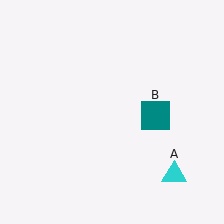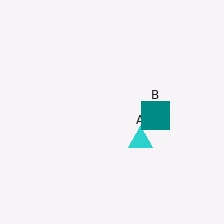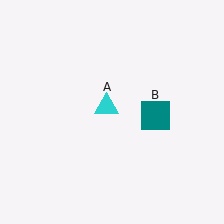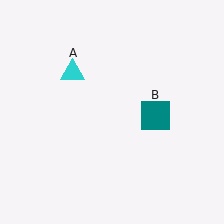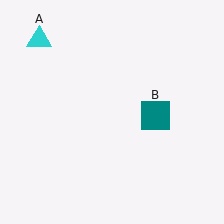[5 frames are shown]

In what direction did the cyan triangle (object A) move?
The cyan triangle (object A) moved up and to the left.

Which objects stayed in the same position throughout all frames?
Teal square (object B) remained stationary.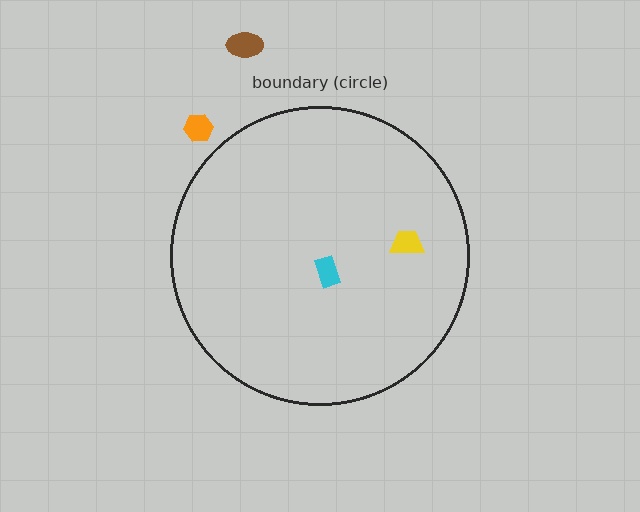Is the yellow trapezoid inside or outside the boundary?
Inside.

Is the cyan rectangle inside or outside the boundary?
Inside.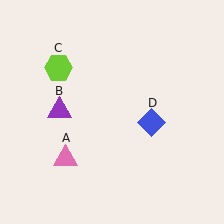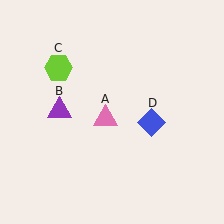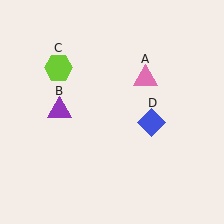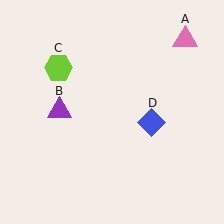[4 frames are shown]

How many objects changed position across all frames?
1 object changed position: pink triangle (object A).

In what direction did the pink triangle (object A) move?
The pink triangle (object A) moved up and to the right.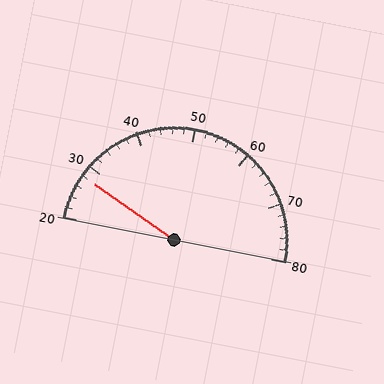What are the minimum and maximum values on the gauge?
The gauge ranges from 20 to 80.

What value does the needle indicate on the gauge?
The needle indicates approximately 28.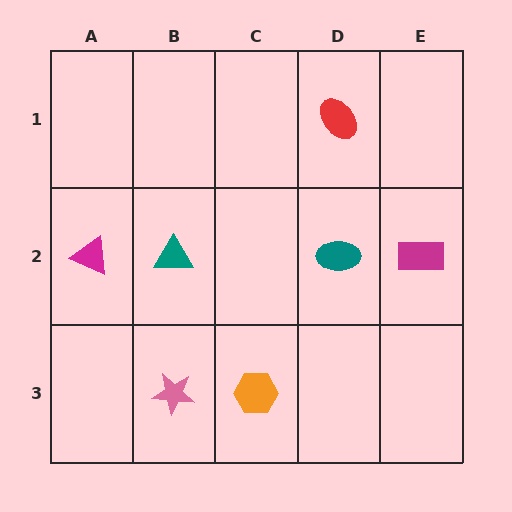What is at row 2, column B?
A teal triangle.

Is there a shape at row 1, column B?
No, that cell is empty.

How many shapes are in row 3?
2 shapes.